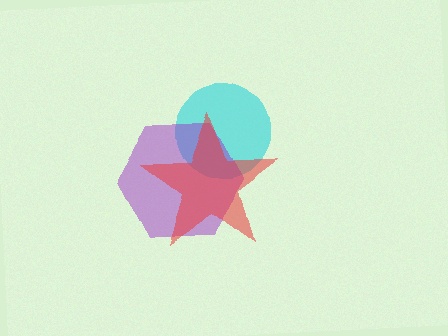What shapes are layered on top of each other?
The layered shapes are: a cyan circle, a purple hexagon, a red star.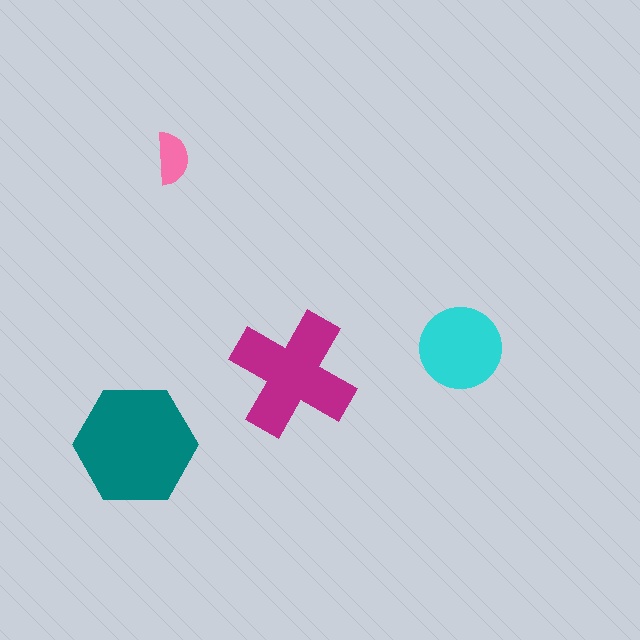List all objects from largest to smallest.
The teal hexagon, the magenta cross, the cyan circle, the pink semicircle.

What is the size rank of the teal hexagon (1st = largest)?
1st.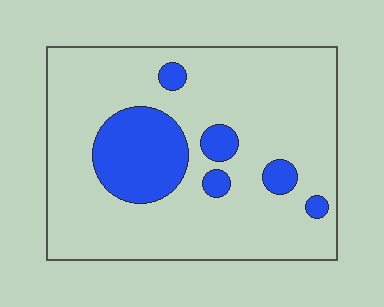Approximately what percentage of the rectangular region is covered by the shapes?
Approximately 20%.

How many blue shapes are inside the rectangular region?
6.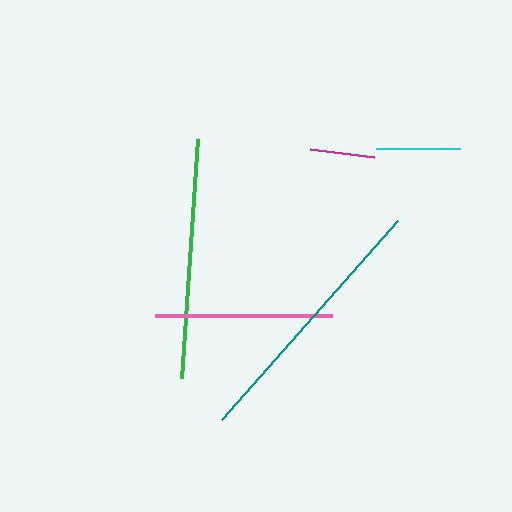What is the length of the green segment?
The green segment is approximately 239 pixels long.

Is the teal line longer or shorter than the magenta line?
The teal line is longer than the magenta line.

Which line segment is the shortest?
The magenta line is the shortest at approximately 64 pixels.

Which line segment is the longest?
The teal line is the longest at approximately 266 pixels.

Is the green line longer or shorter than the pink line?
The green line is longer than the pink line.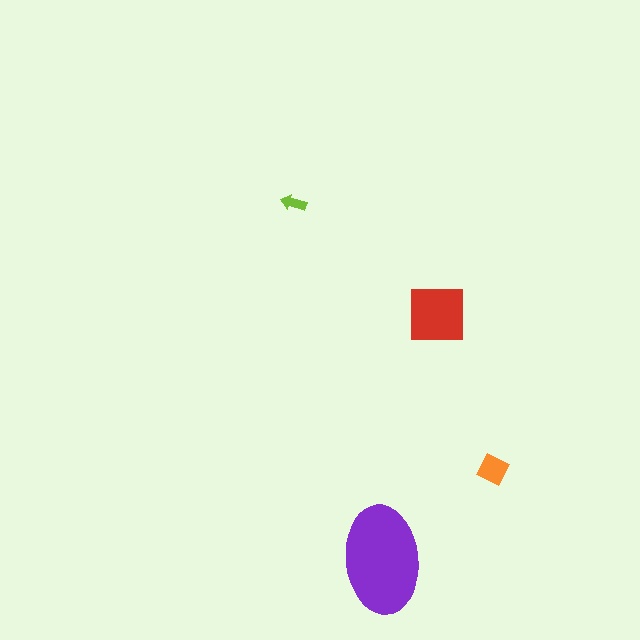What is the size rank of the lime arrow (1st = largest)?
4th.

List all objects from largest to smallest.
The purple ellipse, the red square, the orange diamond, the lime arrow.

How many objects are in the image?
There are 4 objects in the image.